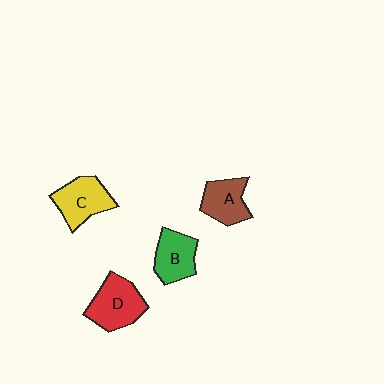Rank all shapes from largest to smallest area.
From largest to smallest: D (red), C (yellow), B (green), A (brown).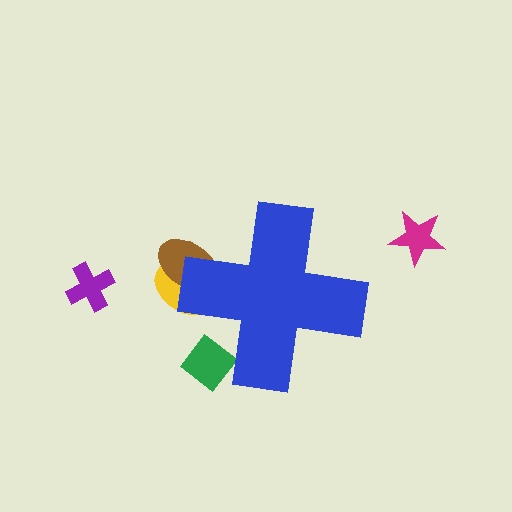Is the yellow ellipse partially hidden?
Yes, the yellow ellipse is partially hidden behind the blue cross.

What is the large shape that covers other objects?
A blue cross.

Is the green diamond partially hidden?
Yes, the green diamond is partially hidden behind the blue cross.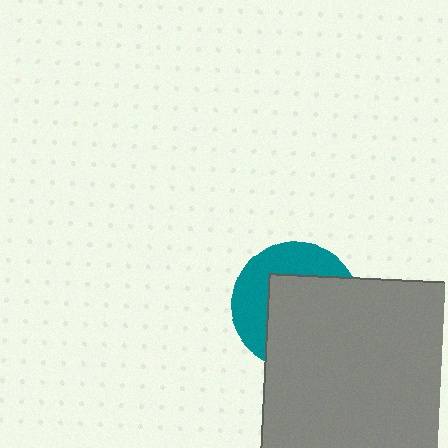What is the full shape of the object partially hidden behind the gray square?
The partially hidden object is a teal circle.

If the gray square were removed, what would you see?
You would see the complete teal circle.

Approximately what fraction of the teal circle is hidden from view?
Roughly 59% of the teal circle is hidden behind the gray square.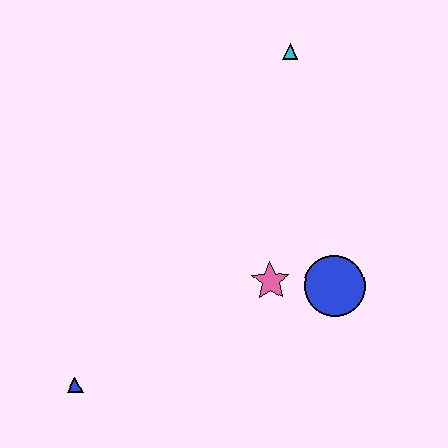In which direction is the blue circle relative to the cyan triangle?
The blue circle is below the cyan triangle.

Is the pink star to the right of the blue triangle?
Yes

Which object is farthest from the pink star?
The cyan triangle is farthest from the pink star.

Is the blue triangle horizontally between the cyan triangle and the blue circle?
No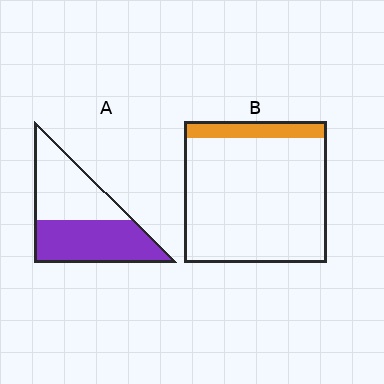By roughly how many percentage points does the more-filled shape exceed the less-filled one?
By roughly 40 percentage points (A over B).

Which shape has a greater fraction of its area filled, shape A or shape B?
Shape A.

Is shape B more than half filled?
No.